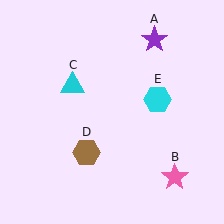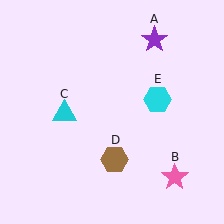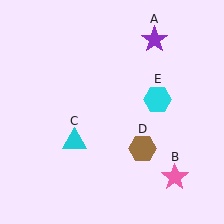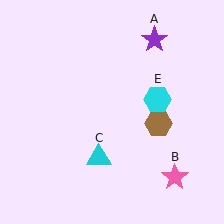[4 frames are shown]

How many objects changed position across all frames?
2 objects changed position: cyan triangle (object C), brown hexagon (object D).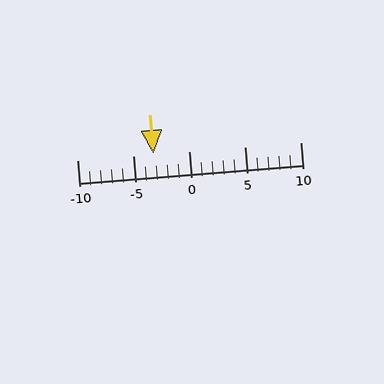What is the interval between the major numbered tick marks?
The major tick marks are spaced 5 units apart.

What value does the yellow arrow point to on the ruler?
The yellow arrow points to approximately -3.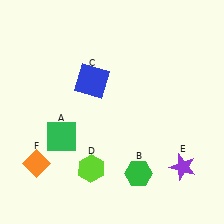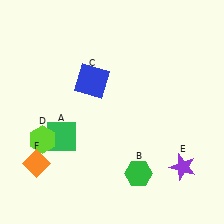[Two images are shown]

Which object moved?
The lime hexagon (D) moved left.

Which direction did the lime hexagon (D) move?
The lime hexagon (D) moved left.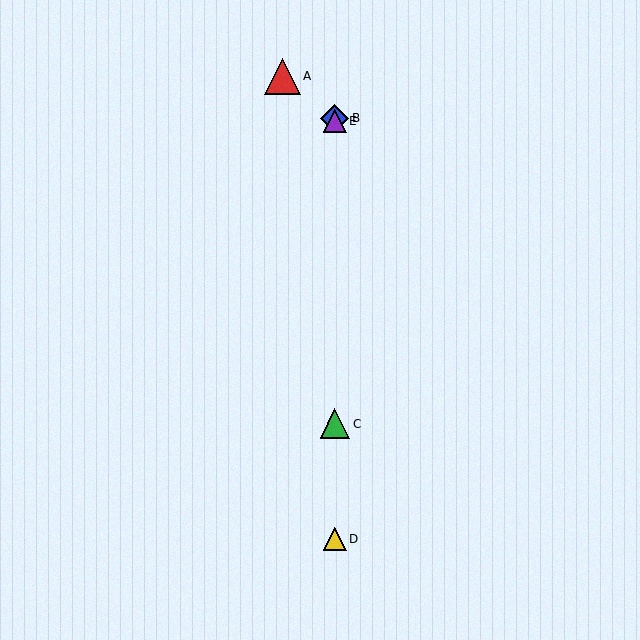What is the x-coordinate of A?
Object A is at x≈282.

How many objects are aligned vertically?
4 objects (B, C, D, E) are aligned vertically.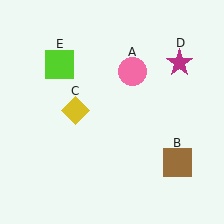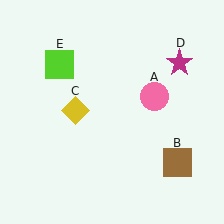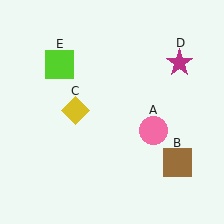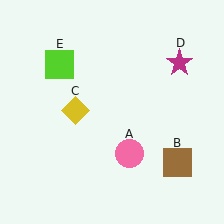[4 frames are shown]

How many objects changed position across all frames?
1 object changed position: pink circle (object A).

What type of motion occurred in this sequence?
The pink circle (object A) rotated clockwise around the center of the scene.